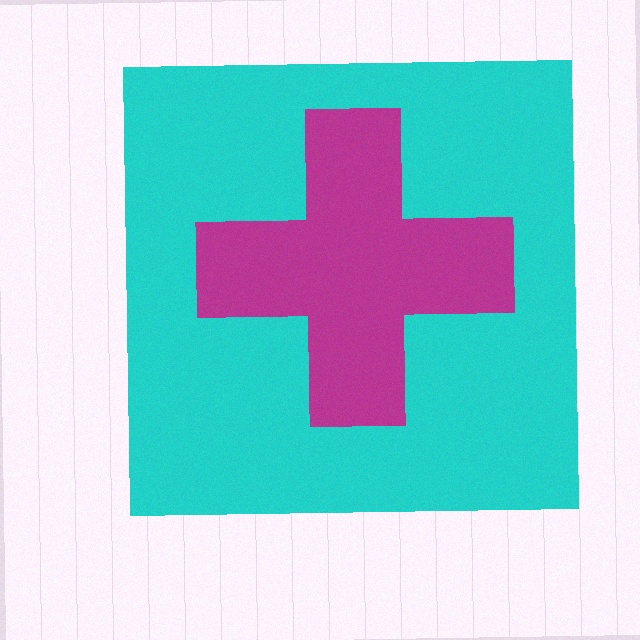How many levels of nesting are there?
2.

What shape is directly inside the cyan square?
The magenta cross.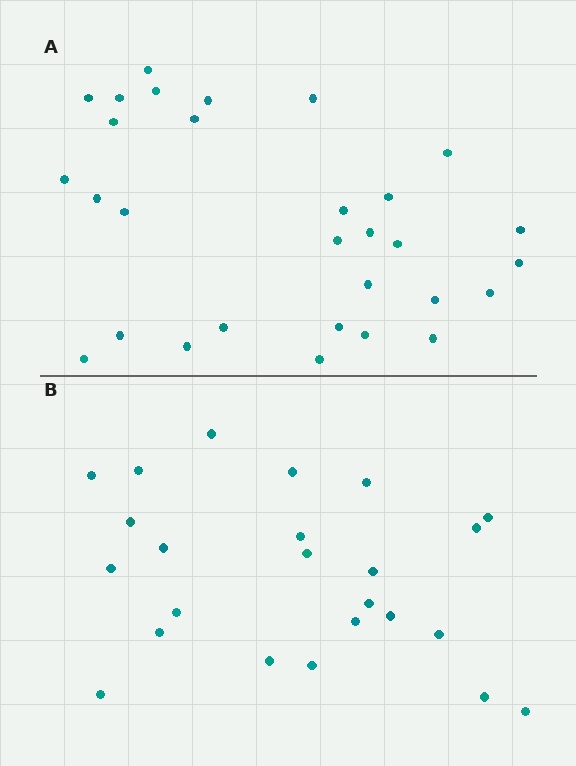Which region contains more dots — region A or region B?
Region A (the top region) has more dots.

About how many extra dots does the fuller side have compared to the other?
Region A has about 6 more dots than region B.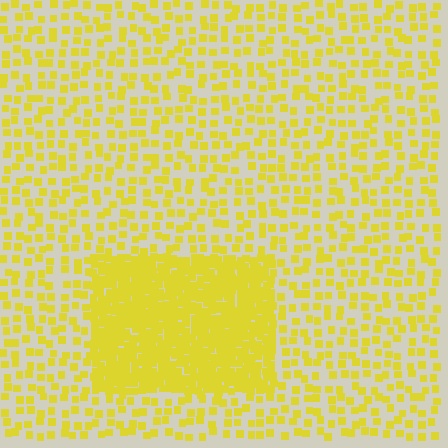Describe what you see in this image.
The image contains small yellow elements arranged at two different densities. A rectangle-shaped region is visible where the elements are more densely packed than the surrounding area.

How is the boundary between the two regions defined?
The boundary is defined by a change in element density (approximately 3.1x ratio). All elements are the same color, size, and shape.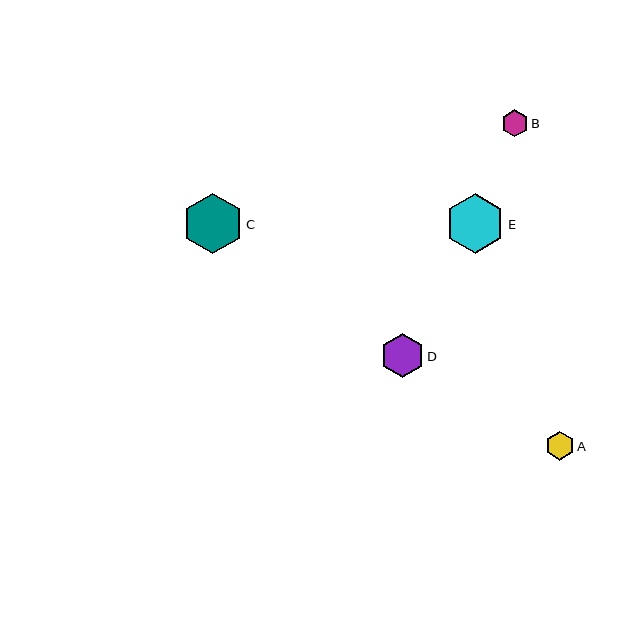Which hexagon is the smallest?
Hexagon B is the smallest with a size of approximately 27 pixels.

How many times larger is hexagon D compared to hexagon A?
Hexagon D is approximately 1.5 times the size of hexagon A.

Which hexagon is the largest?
Hexagon C is the largest with a size of approximately 60 pixels.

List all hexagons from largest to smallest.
From largest to smallest: C, E, D, A, B.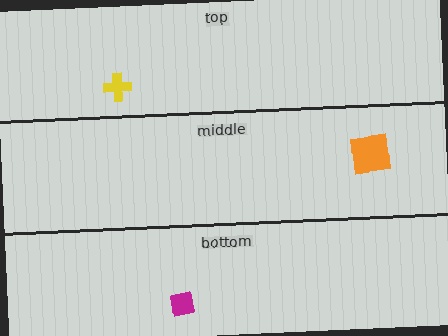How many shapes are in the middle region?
1.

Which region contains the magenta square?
The bottom region.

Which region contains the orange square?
The middle region.